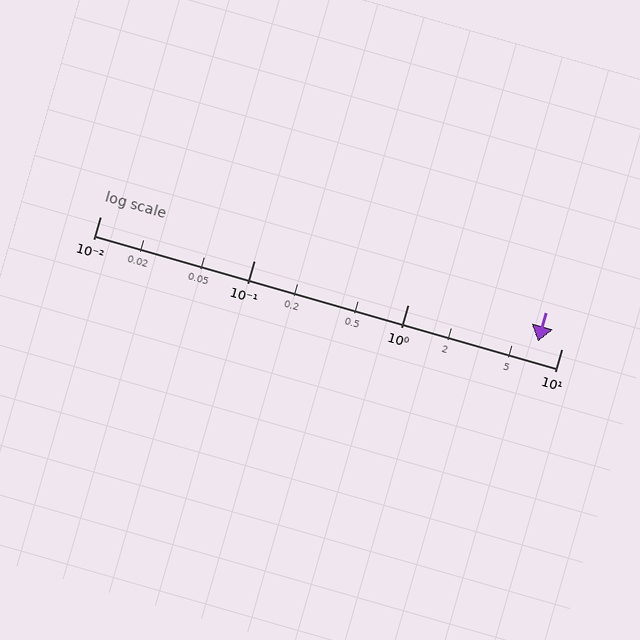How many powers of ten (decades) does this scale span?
The scale spans 3 decades, from 0.01 to 10.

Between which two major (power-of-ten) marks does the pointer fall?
The pointer is between 1 and 10.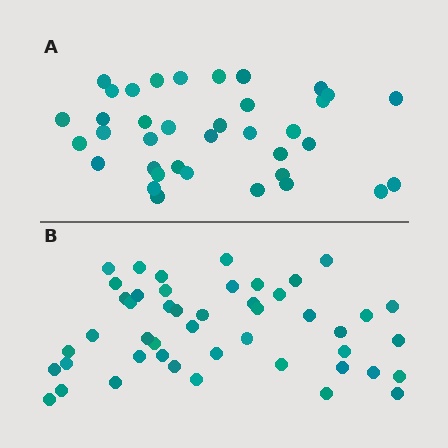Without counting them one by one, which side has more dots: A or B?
Region B (the bottom region) has more dots.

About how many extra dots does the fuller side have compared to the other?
Region B has roughly 10 or so more dots than region A.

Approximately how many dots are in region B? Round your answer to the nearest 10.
About 50 dots. (The exact count is 47, which rounds to 50.)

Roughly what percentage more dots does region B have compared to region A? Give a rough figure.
About 25% more.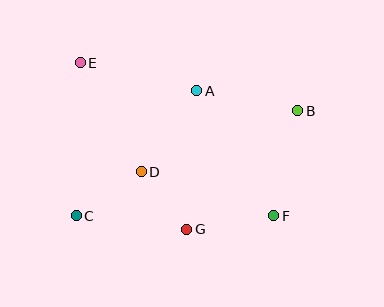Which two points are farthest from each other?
Points E and F are farthest from each other.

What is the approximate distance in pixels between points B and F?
The distance between B and F is approximately 108 pixels.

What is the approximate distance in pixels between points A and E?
The distance between A and E is approximately 120 pixels.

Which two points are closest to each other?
Points D and G are closest to each other.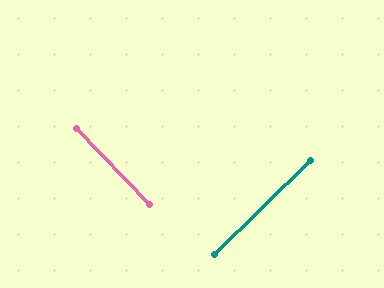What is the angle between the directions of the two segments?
Approximately 89 degrees.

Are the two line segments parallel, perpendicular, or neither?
Perpendicular — they meet at approximately 89°.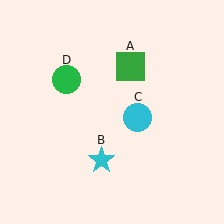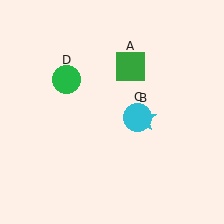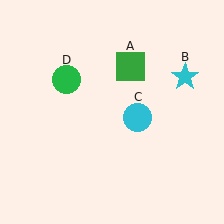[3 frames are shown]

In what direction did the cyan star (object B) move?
The cyan star (object B) moved up and to the right.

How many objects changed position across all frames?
1 object changed position: cyan star (object B).